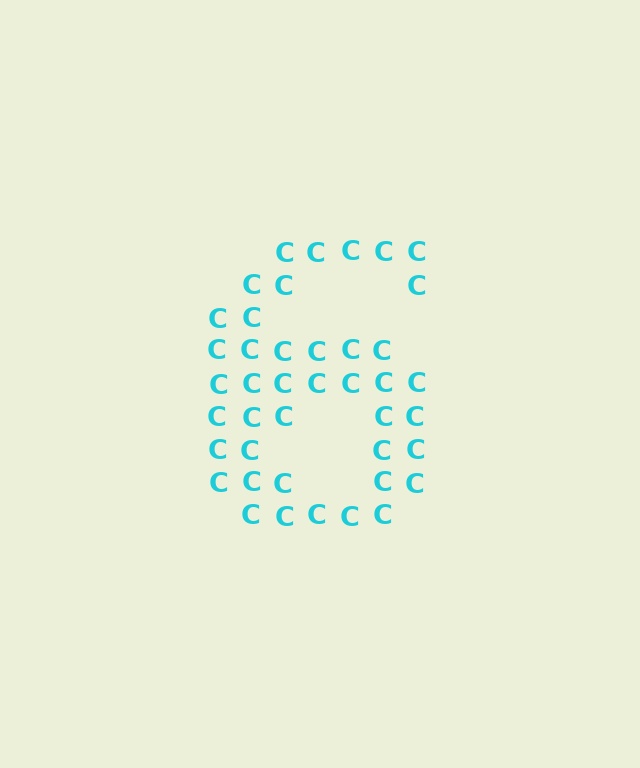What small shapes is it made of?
It is made of small letter C's.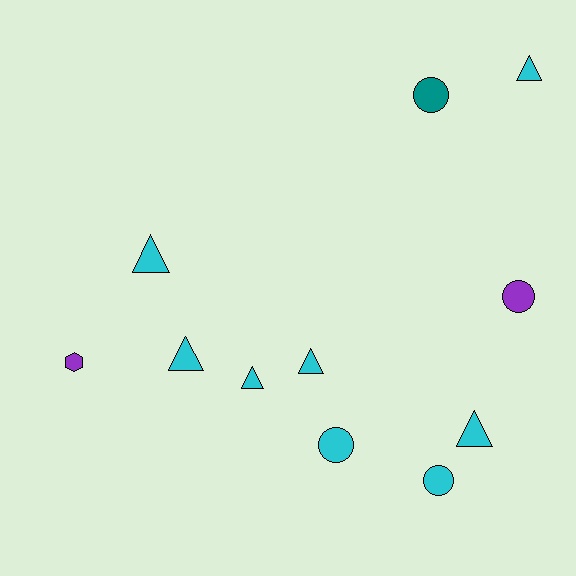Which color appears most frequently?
Cyan, with 8 objects.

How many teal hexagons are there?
There are no teal hexagons.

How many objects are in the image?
There are 11 objects.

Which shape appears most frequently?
Triangle, with 6 objects.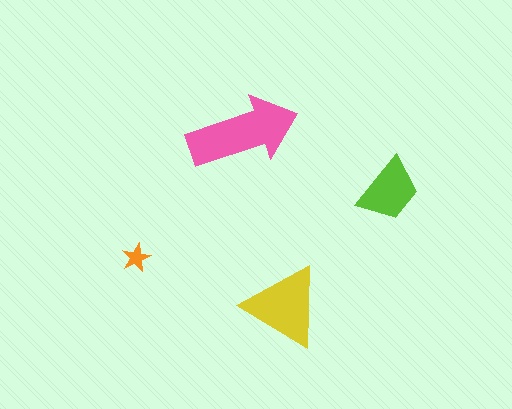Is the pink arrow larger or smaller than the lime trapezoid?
Larger.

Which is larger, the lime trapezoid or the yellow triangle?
The yellow triangle.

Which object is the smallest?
The orange star.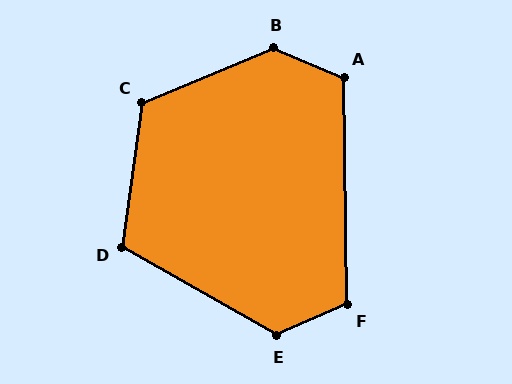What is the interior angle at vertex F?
Approximately 113 degrees (obtuse).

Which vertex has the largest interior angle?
B, at approximately 135 degrees.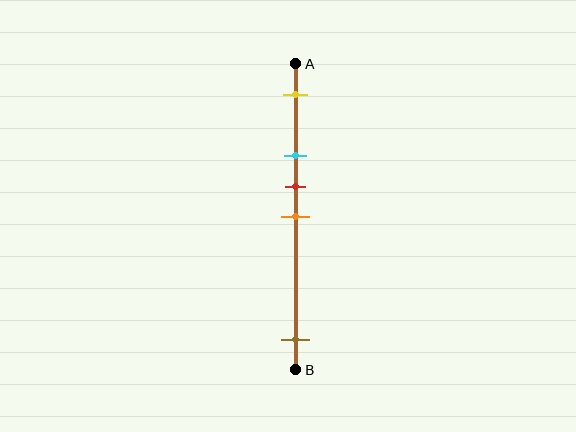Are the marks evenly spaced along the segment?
No, the marks are not evenly spaced.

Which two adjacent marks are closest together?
The red and orange marks are the closest adjacent pair.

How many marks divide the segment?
There are 5 marks dividing the segment.